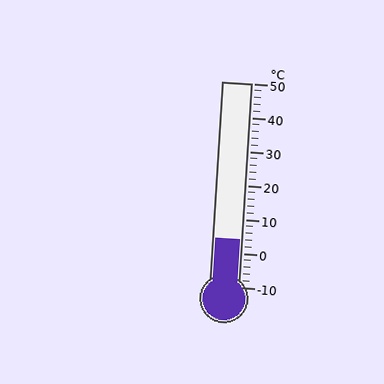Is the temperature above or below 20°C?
The temperature is below 20°C.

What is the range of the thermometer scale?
The thermometer scale ranges from -10°C to 50°C.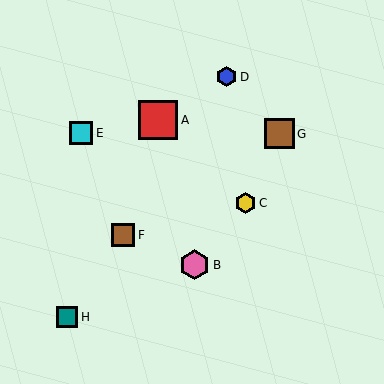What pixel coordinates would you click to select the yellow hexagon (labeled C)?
Click at (245, 203) to select the yellow hexagon C.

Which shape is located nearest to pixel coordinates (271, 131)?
The brown square (labeled G) at (279, 134) is nearest to that location.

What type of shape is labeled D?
Shape D is a blue hexagon.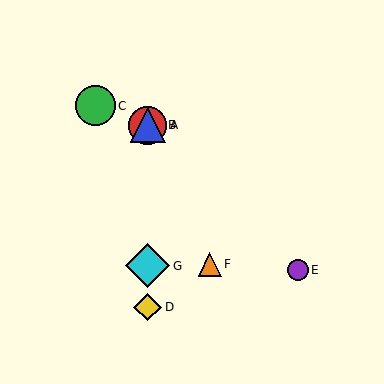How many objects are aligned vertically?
4 objects (A, B, D, G) are aligned vertically.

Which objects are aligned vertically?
Objects A, B, D, G are aligned vertically.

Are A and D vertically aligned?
Yes, both are at x≈148.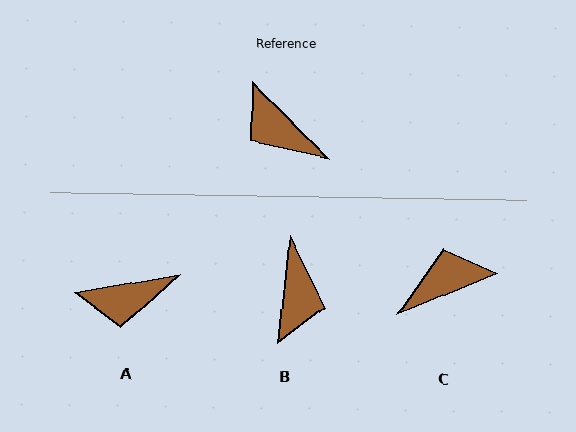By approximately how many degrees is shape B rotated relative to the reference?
Approximately 128 degrees counter-clockwise.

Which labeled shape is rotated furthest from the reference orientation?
B, about 128 degrees away.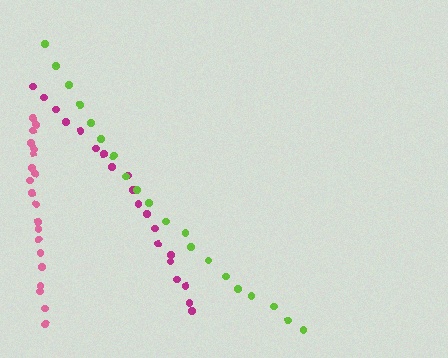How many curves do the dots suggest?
There are 3 distinct paths.